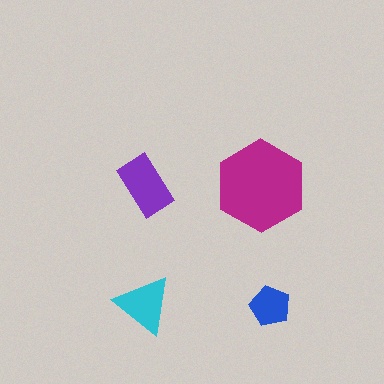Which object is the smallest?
The blue pentagon.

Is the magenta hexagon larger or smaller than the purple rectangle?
Larger.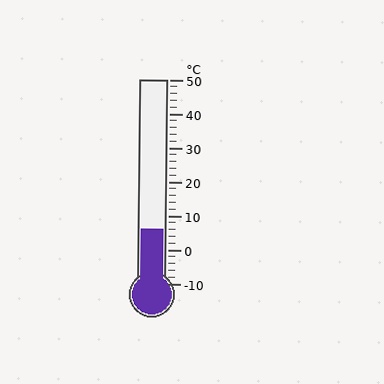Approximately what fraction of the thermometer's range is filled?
The thermometer is filled to approximately 25% of its range.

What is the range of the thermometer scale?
The thermometer scale ranges from -10°C to 50°C.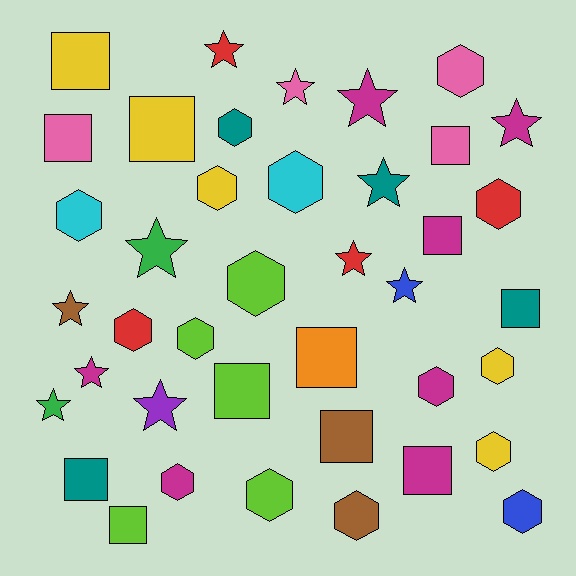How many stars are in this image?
There are 12 stars.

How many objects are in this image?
There are 40 objects.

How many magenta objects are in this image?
There are 7 magenta objects.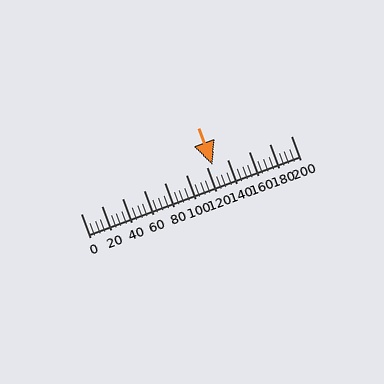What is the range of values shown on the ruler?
The ruler shows values from 0 to 200.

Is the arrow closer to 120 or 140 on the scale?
The arrow is closer to 120.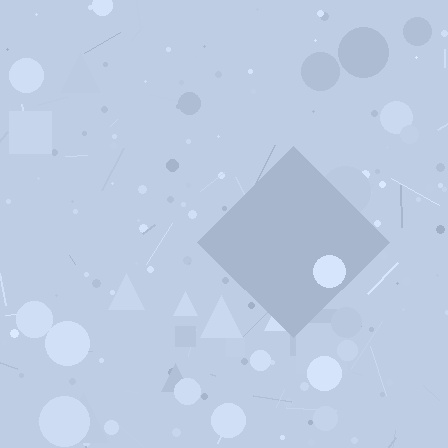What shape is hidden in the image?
A diamond is hidden in the image.